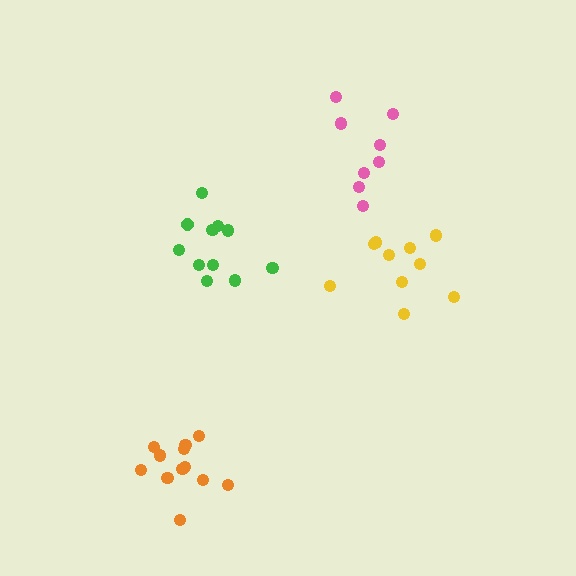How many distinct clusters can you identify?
There are 4 distinct clusters.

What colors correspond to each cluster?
The clusters are colored: pink, green, orange, yellow.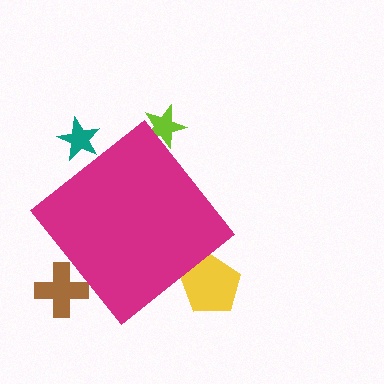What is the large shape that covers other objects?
A magenta diamond.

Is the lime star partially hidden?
Yes, the lime star is partially hidden behind the magenta diamond.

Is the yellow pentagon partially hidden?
Yes, the yellow pentagon is partially hidden behind the magenta diamond.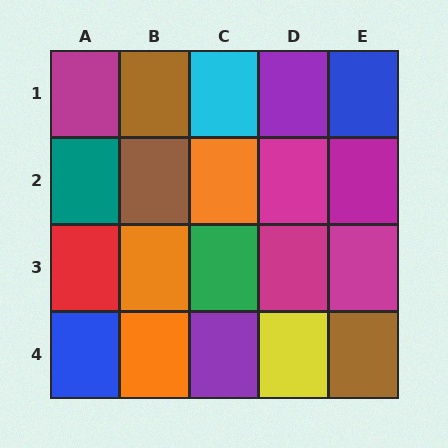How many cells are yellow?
1 cell is yellow.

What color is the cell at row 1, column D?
Purple.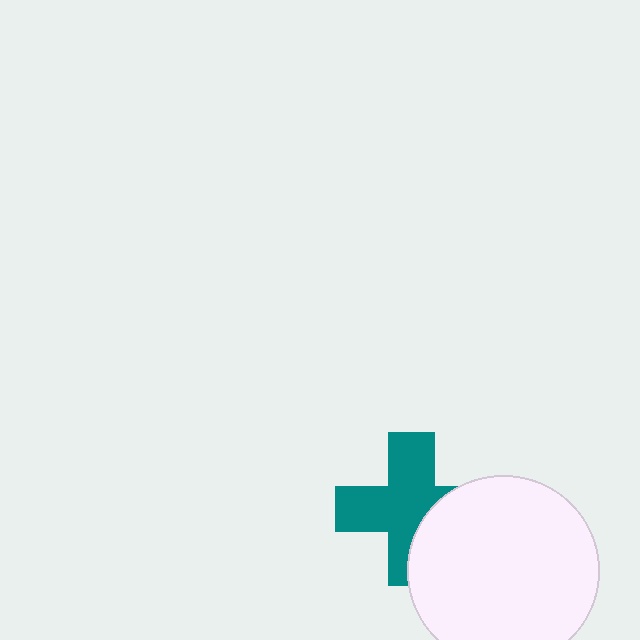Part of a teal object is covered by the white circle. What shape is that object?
It is a cross.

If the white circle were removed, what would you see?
You would see the complete teal cross.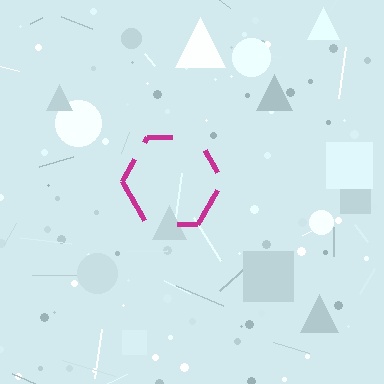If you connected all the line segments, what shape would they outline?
They would outline a hexagon.